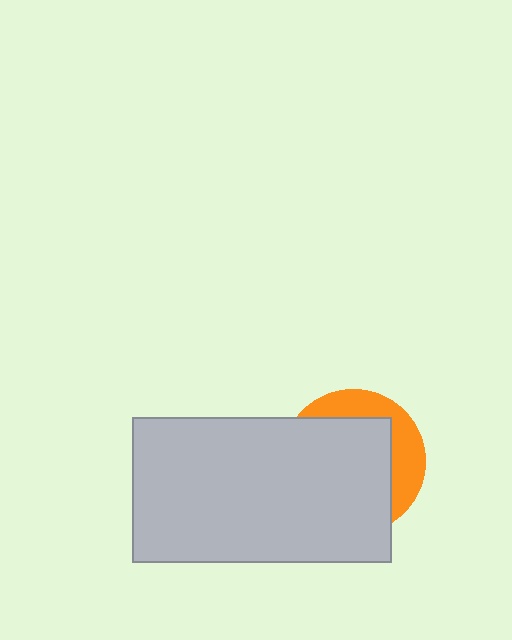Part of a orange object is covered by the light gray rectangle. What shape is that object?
It is a circle.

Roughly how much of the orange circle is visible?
A small part of it is visible (roughly 31%).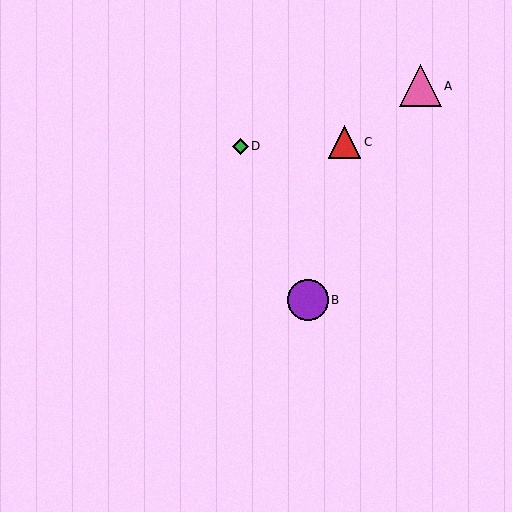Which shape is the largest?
The pink triangle (labeled A) is the largest.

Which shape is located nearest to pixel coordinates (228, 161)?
The green diamond (labeled D) at (240, 146) is nearest to that location.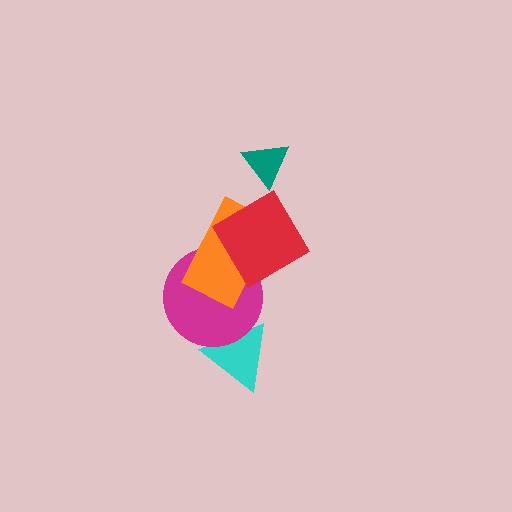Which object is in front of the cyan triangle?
The magenta circle is in front of the cyan triangle.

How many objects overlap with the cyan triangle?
1 object overlaps with the cyan triangle.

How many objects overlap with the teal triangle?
0 objects overlap with the teal triangle.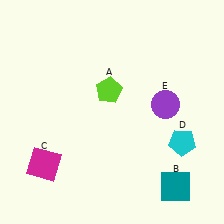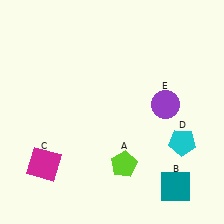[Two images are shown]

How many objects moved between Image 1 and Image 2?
1 object moved between the two images.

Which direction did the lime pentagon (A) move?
The lime pentagon (A) moved down.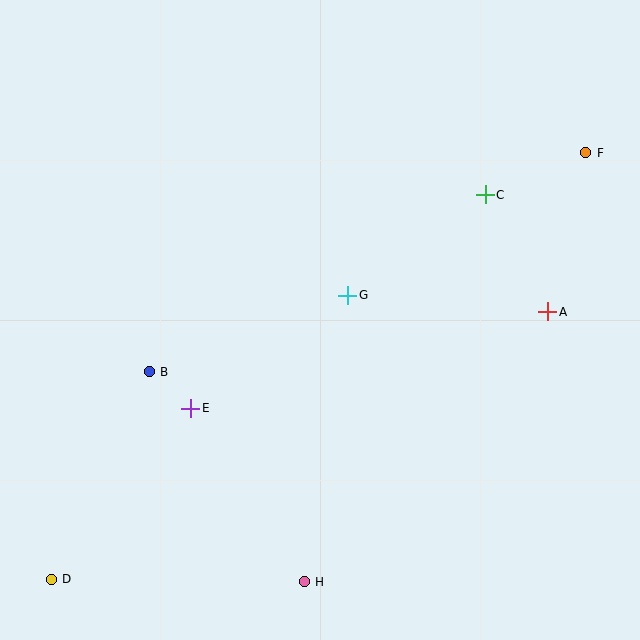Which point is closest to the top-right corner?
Point F is closest to the top-right corner.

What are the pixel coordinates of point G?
Point G is at (348, 295).